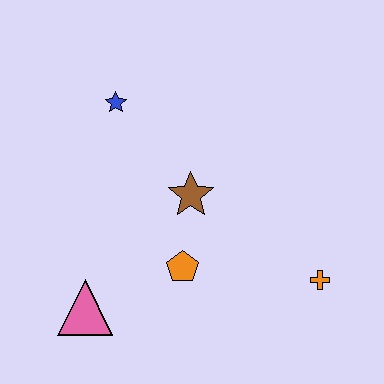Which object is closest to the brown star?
The orange pentagon is closest to the brown star.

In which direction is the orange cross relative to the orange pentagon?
The orange cross is to the right of the orange pentagon.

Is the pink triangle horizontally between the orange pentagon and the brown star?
No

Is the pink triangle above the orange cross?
No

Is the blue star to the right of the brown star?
No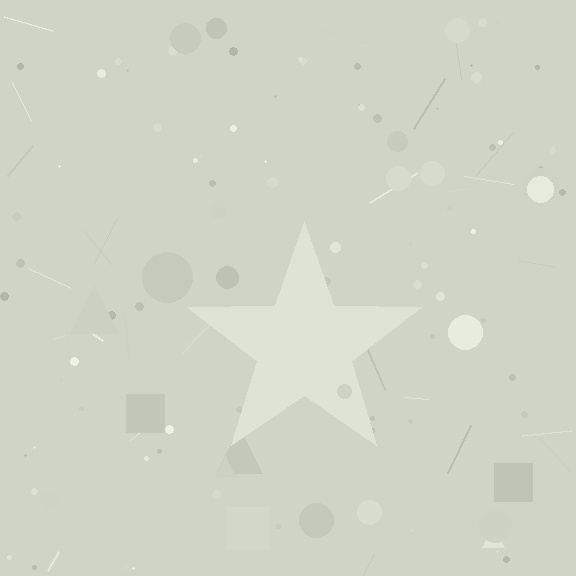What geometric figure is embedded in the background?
A star is embedded in the background.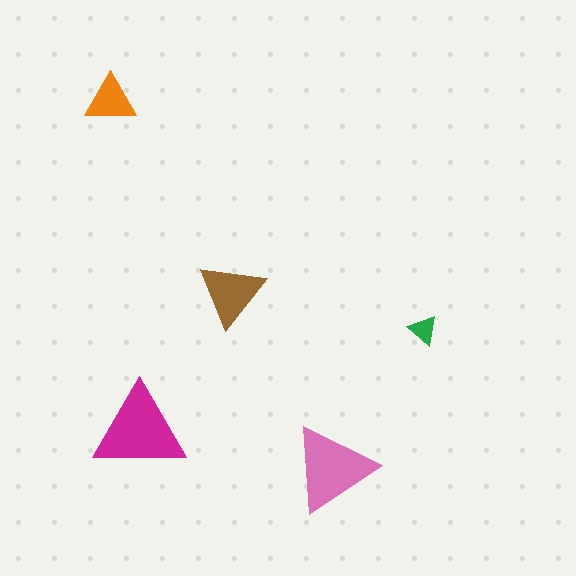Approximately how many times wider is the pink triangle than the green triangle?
About 3 times wider.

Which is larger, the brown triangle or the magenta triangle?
The magenta one.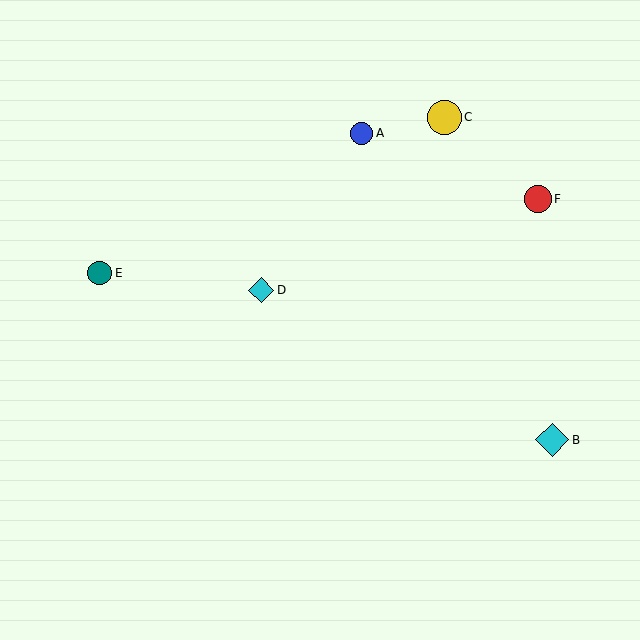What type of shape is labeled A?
Shape A is a blue circle.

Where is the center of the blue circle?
The center of the blue circle is at (362, 133).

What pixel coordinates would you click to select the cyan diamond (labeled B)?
Click at (552, 440) to select the cyan diamond B.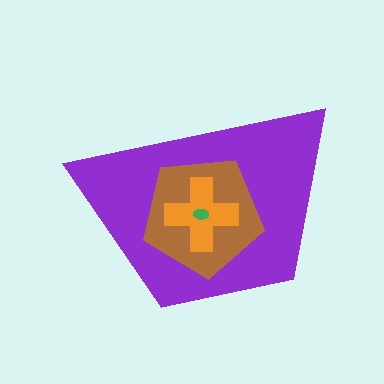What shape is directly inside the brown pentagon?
The orange cross.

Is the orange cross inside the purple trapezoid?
Yes.